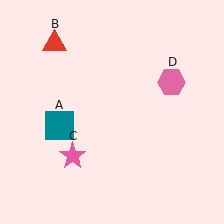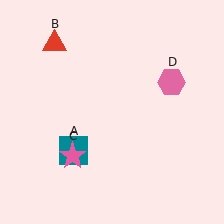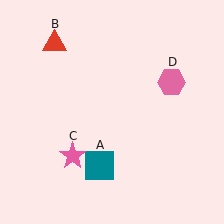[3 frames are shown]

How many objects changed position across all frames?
1 object changed position: teal square (object A).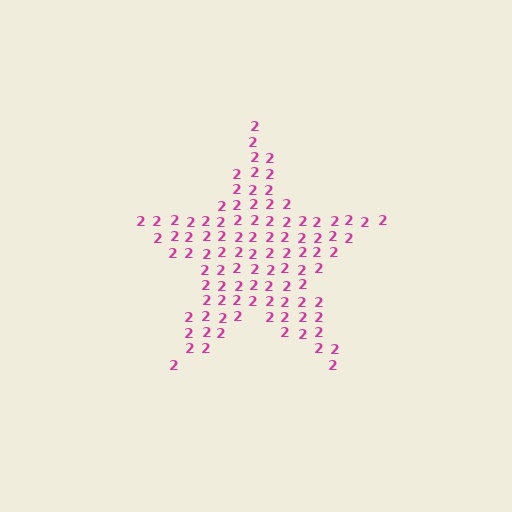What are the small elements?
The small elements are digit 2's.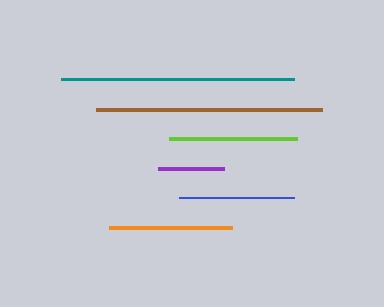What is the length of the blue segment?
The blue segment is approximately 116 pixels long.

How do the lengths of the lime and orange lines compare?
The lime and orange lines are approximately the same length.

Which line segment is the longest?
The teal line is the longest at approximately 233 pixels.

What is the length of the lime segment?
The lime segment is approximately 129 pixels long.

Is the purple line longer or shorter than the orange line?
The orange line is longer than the purple line.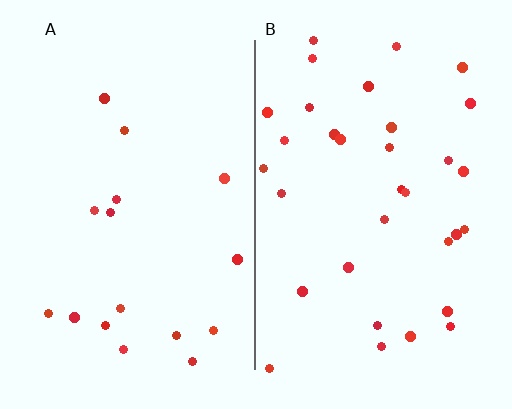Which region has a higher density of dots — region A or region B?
B (the right).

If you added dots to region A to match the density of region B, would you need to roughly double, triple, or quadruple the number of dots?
Approximately double.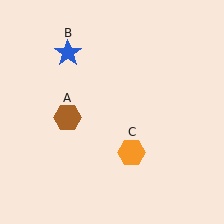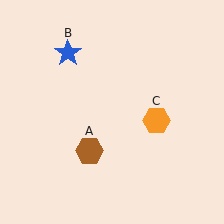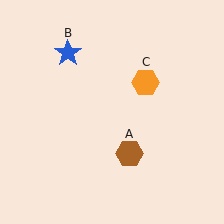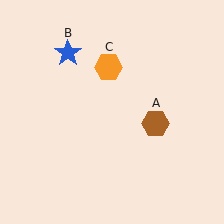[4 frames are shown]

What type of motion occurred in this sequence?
The brown hexagon (object A), orange hexagon (object C) rotated counterclockwise around the center of the scene.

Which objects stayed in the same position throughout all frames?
Blue star (object B) remained stationary.